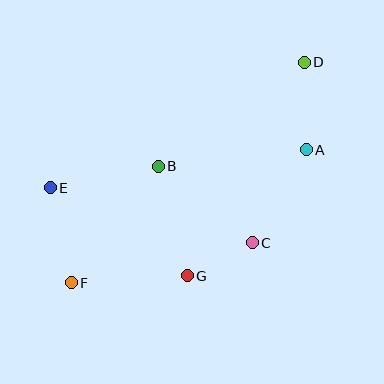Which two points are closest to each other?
Points C and G are closest to each other.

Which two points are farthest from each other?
Points D and F are farthest from each other.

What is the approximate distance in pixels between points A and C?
The distance between A and C is approximately 108 pixels.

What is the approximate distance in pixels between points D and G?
The distance between D and G is approximately 243 pixels.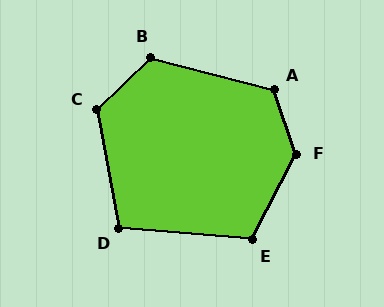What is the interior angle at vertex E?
Approximately 113 degrees (obtuse).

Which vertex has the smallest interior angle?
D, at approximately 105 degrees.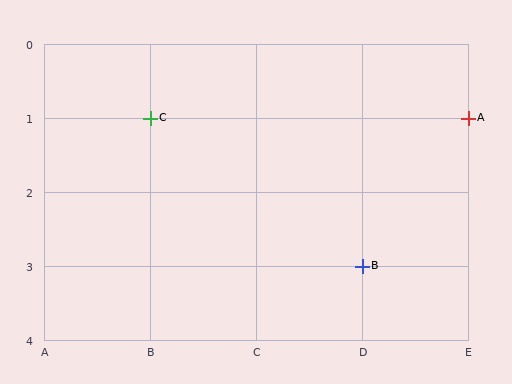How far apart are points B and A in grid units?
Points B and A are 1 column and 2 rows apart (about 2.2 grid units diagonally).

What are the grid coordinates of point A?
Point A is at grid coordinates (E, 1).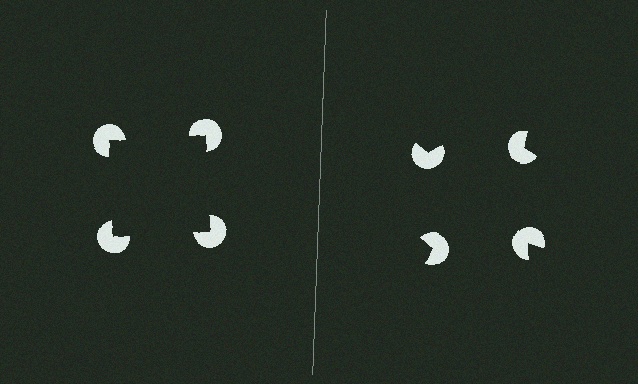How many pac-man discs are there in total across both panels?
8 — 4 on each side.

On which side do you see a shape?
An illusory square appears on the left side. On the right side the wedge cuts are rotated, so no coherent shape forms.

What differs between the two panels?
The pac-man discs are positioned identically on both sides; only the wedge orientations differ. On the left they align to a square; on the right they are misaligned.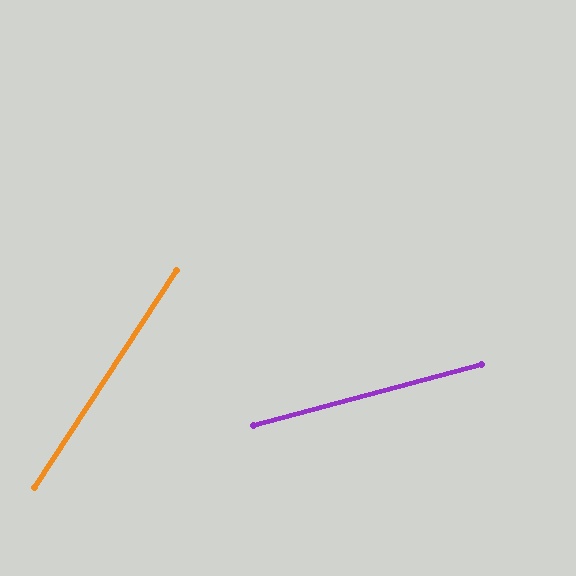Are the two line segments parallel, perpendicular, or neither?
Neither parallel nor perpendicular — they differ by about 42°.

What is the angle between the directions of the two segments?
Approximately 42 degrees.